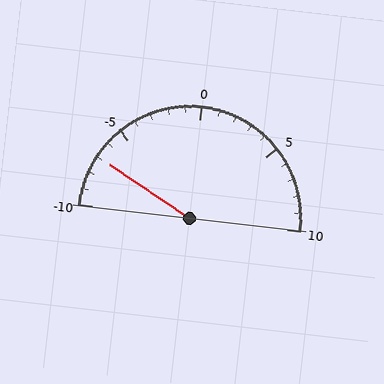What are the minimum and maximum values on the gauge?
The gauge ranges from -10 to 10.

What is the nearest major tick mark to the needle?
The nearest major tick mark is -5.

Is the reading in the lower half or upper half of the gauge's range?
The reading is in the lower half of the range (-10 to 10).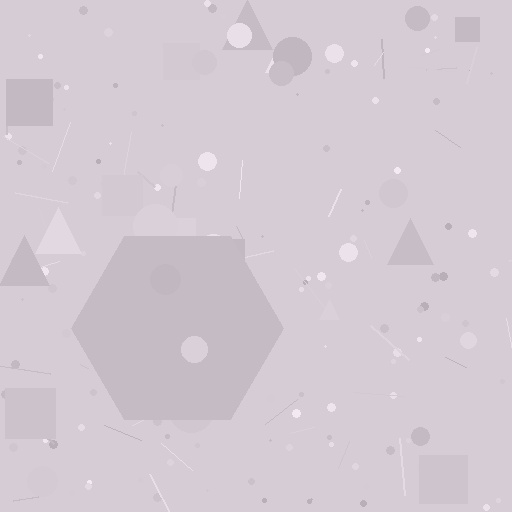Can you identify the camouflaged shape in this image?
The camouflaged shape is a hexagon.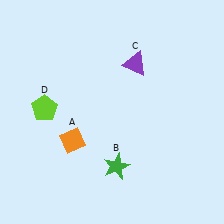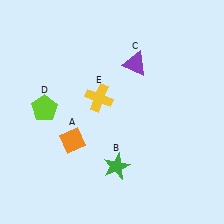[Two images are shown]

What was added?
A yellow cross (E) was added in Image 2.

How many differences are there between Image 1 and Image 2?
There is 1 difference between the two images.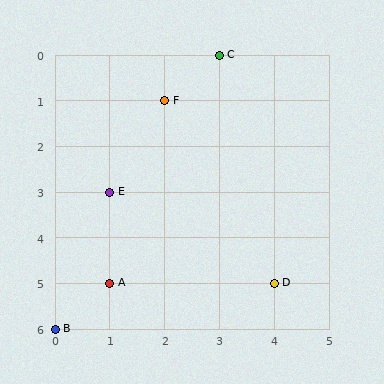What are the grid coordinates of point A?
Point A is at grid coordinates (1, 5).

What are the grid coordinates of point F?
Point F is at grid coordinates (2, 1).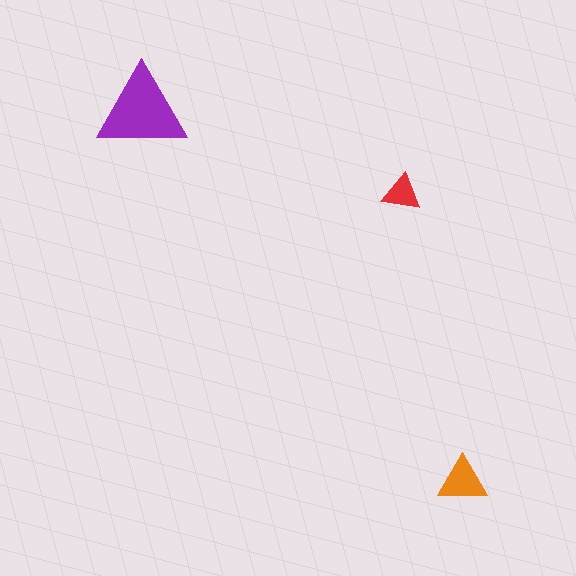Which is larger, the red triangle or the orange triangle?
The orange one.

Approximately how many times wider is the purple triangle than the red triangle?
About 2.5 times wider.